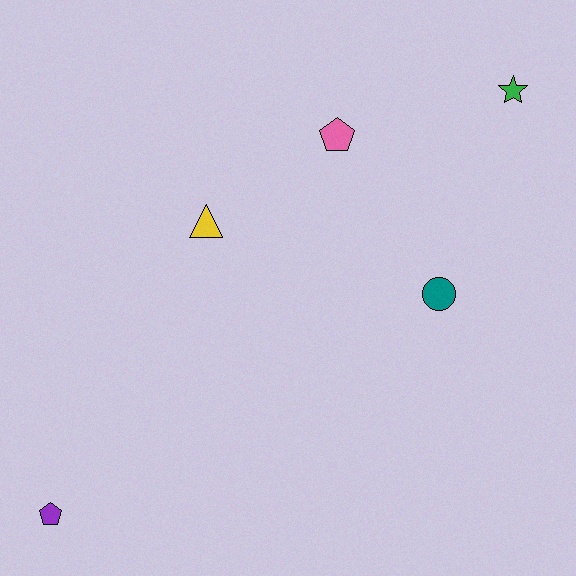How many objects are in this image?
There are 5 objects.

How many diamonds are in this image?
There are no diamonds.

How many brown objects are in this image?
There are no brown objects.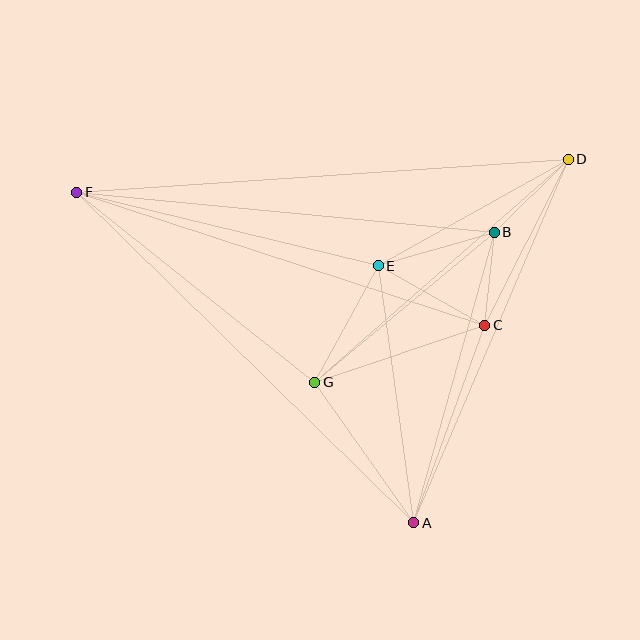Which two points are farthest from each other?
Points D and F are farthest from each other.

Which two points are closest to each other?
Points B and C are closest to each other.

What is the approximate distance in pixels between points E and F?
The distance between E and F is approximately 310 pixels.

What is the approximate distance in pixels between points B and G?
The distance between B and G is approximately 234 pixels.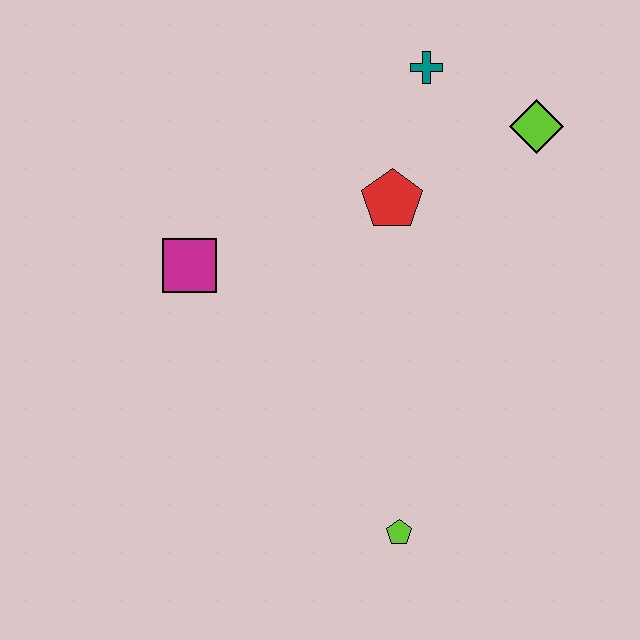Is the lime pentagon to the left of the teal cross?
Yes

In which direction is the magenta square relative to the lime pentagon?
The magenta square is above the lime pentagon.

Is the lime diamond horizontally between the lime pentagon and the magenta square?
No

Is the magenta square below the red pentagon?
Yes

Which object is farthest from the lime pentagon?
The teal cross is farthest from the lime pentagon.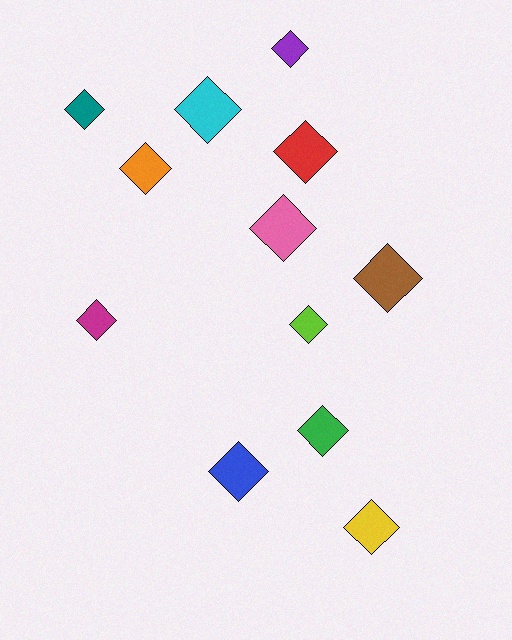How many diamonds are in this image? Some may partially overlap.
There are 12 diamonds.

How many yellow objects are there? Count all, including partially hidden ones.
There is 1 yellow object.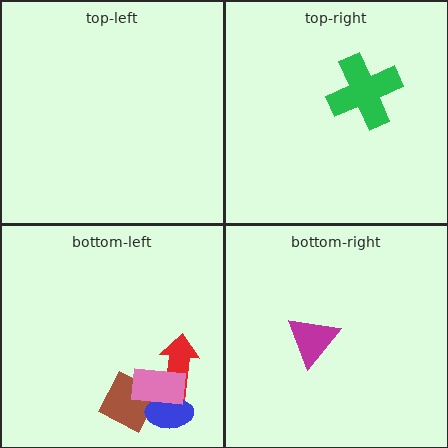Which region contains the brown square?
The bottom-left region.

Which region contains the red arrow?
The bottom-left region.